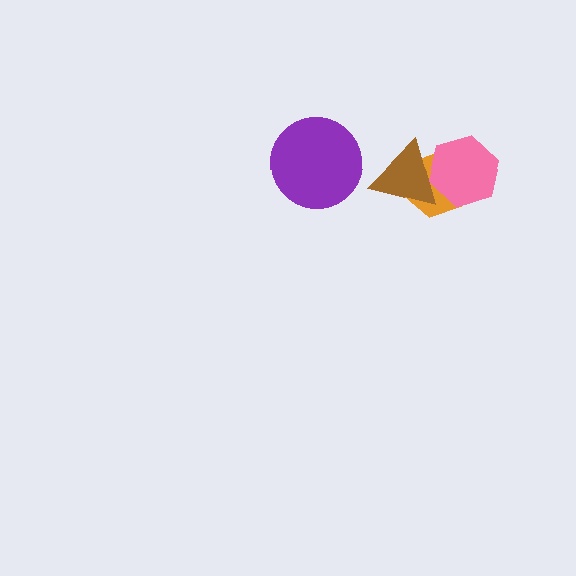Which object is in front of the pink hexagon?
The brown triangle is in front of the pink hexagon.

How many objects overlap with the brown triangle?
2 objects overlap with the brown triangle.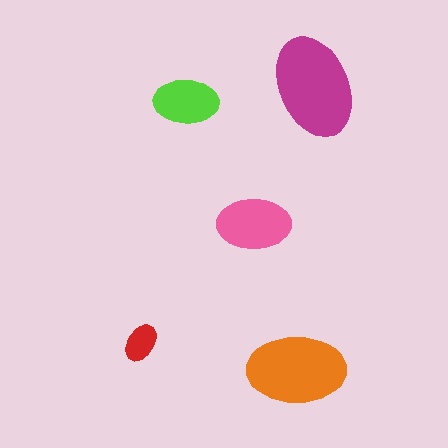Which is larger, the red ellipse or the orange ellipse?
The orange one.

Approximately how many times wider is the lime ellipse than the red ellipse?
About 1.5 times wider.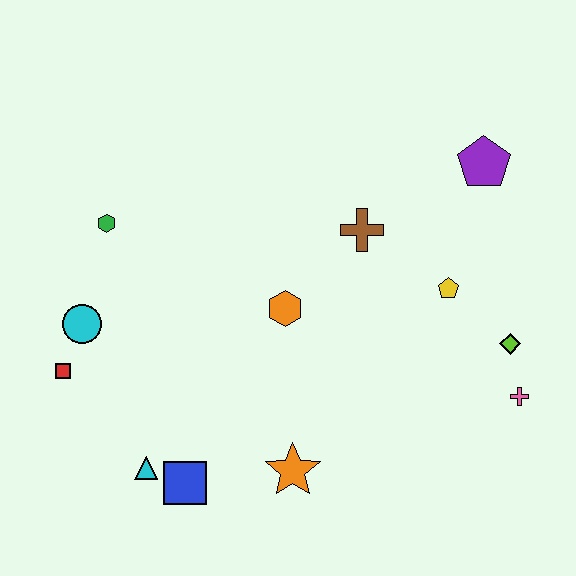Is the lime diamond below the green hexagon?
Yes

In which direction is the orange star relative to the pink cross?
The orange star is to the left of the pink cross.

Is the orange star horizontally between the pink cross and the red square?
Yes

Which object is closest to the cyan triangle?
The blue square is closest to the cyan triangle.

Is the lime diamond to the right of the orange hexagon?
Yes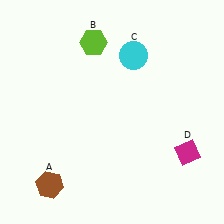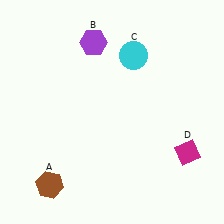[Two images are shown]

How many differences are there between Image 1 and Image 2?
There is 1 difference between the two images.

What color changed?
The hexagon (B) changed from lime in Image 1 to purple in Image 2.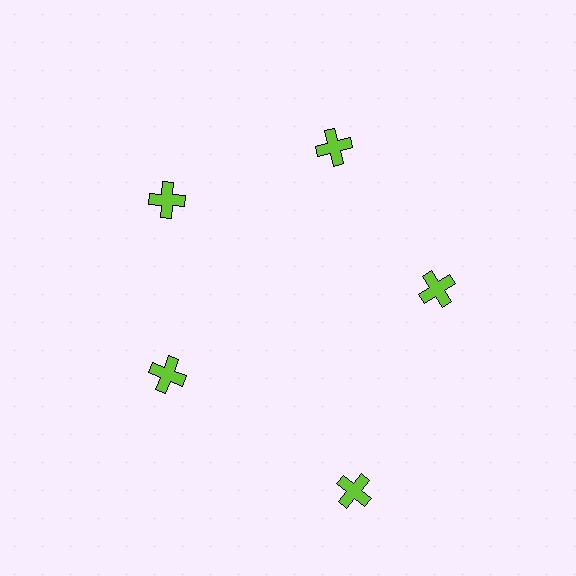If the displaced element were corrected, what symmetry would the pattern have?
It would have 5-fold rotational symmetry — the pattern would map onto itself every 72 degrees.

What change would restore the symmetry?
The symmetry would be restored by moving it inward, back onto the ring so that all 5 crosses sit at equal angles and equal distance from the center.